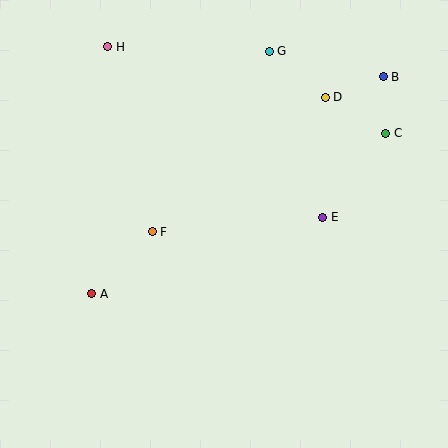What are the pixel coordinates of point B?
Point B is at (383, 77).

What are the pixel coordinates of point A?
Point A is at (92, 294).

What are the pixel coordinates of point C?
Point C is at (386, 133).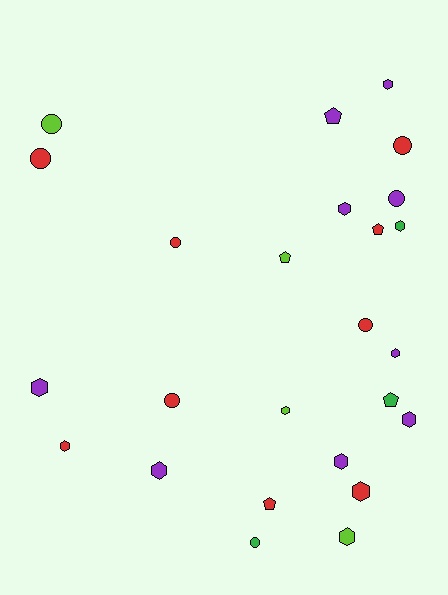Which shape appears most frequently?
Hexagon, with 12 objects.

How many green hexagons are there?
There is 1 green hexagon.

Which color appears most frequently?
Red, with 9 objects.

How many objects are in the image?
There are 25 objects.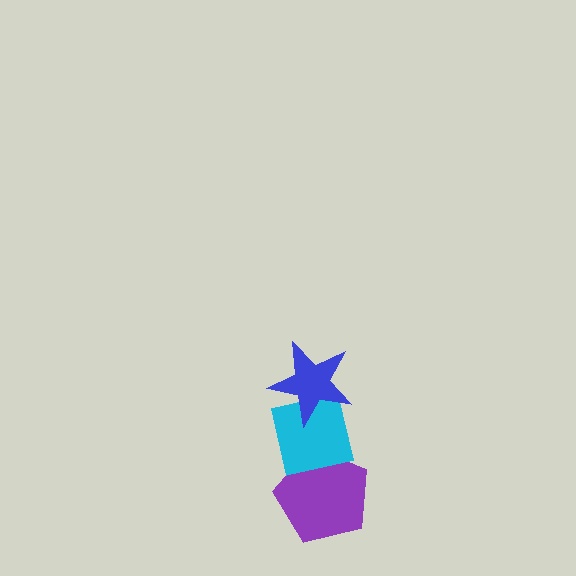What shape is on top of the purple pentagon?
The cyan square is on top of the purple pentagon.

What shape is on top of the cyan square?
The blue star is on top of the cyan square.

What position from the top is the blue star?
The blue star is 1st from the top.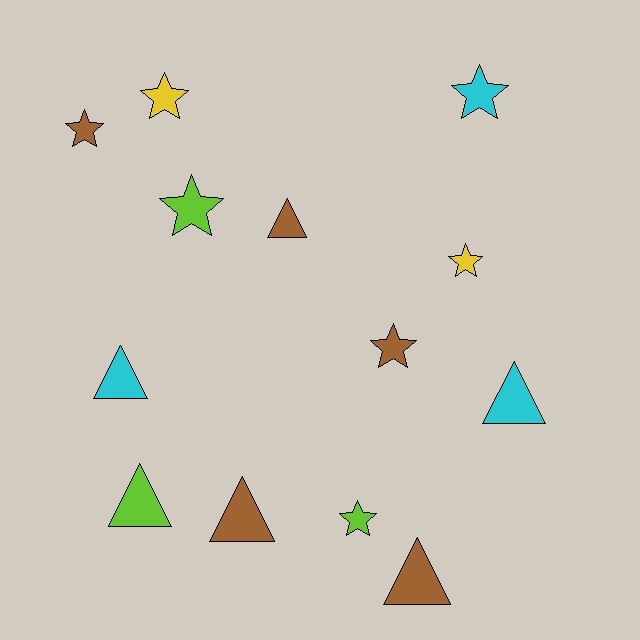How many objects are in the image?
There are 13 objects.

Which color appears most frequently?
Brown, with 5 objects.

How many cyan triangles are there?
There are 2 cyan triangles.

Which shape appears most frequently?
Star, with 7 objects.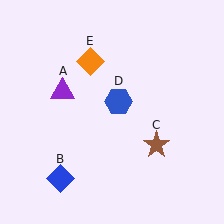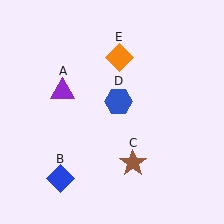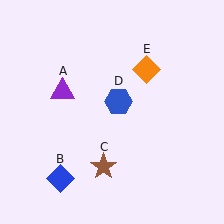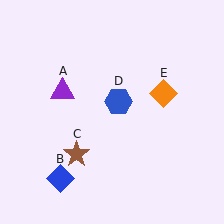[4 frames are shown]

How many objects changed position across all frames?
2 objects changed position: brown star (object C), orange diamond (object E).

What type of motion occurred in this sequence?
The brown star (object C), orange diamond (object E) rotated clockwise around the center of the scene.